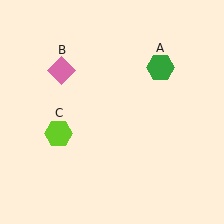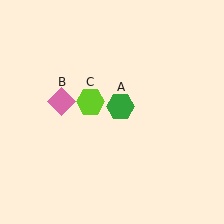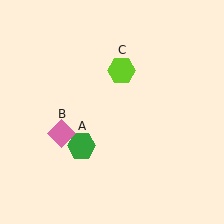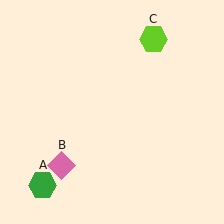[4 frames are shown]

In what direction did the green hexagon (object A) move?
The green hexagon (object A) moved down and to the left.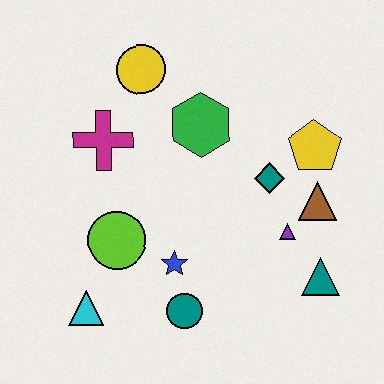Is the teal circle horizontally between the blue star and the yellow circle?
No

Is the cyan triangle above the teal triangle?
No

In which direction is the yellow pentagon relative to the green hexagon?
The yellow pentagon is to the right of the green hexagon.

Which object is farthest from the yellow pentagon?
The cyan triangle is farthest from the yellow pentagon.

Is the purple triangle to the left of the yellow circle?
No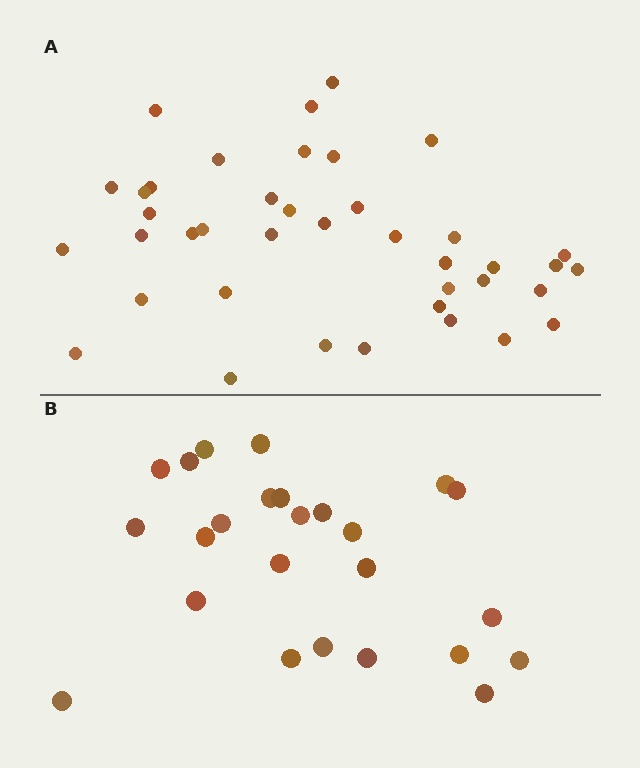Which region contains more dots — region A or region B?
Region A (the top region) has more dots.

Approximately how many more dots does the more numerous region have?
Region A has approximately 15 more dots than region B.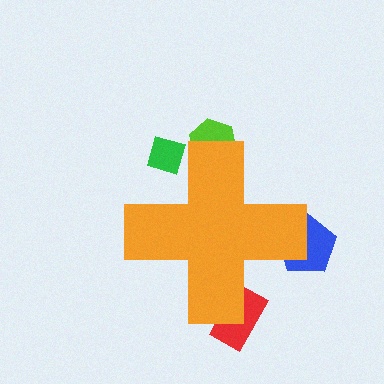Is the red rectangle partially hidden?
Yes, the red rectangle is partially hidden behind the orange cross.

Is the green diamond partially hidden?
Yes, the green diamond is partially hidden behind the orange cross.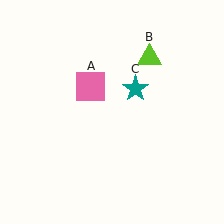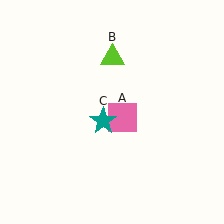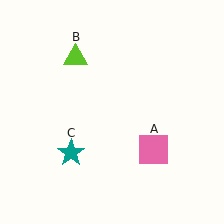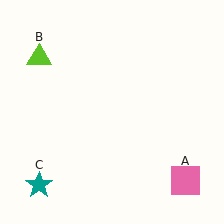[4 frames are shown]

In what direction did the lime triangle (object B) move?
The lime triangle (object B) moved left.